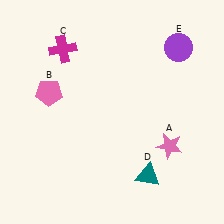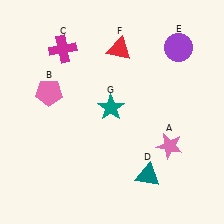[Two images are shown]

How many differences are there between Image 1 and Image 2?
There are 2 differences between the two images.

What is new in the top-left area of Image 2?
A teal star (G) was added in the top-left area of Image 2.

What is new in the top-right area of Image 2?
A red triangle (F) was added in the top-right area of Image 2.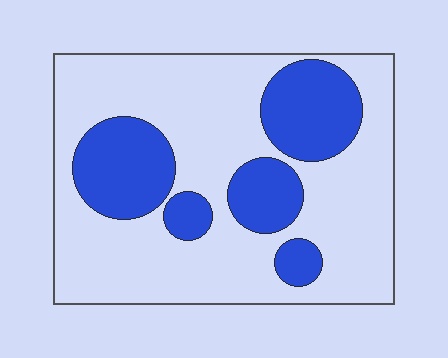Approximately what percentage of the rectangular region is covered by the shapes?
Approximately 30%.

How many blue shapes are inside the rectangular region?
5.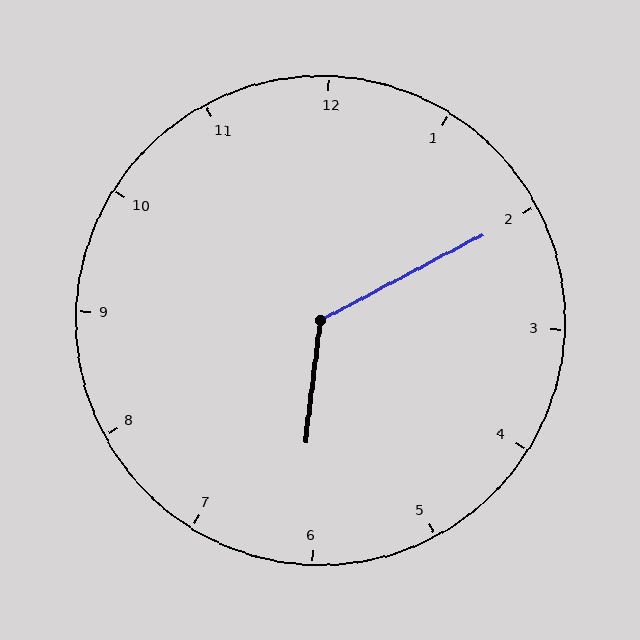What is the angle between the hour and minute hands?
Approximately 125 degrees.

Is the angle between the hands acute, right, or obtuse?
It is obtuse.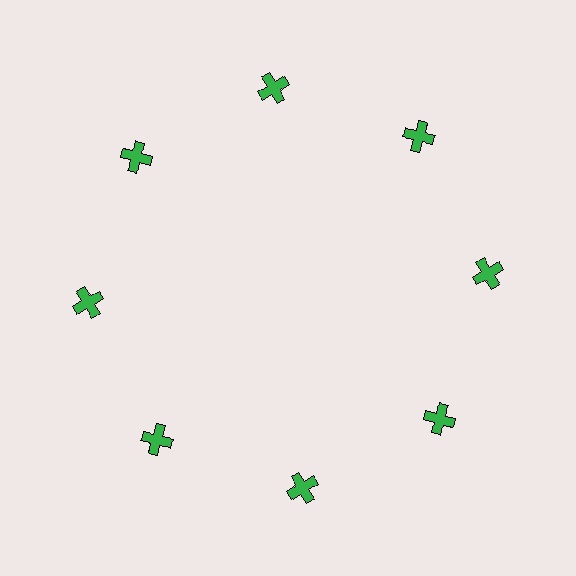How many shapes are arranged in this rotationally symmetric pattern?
There are 8 shapes, arranged in 8 groups of 1.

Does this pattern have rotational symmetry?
Yes, this pattern has 8-fold rotational symmetry. It looks the same after rotating 45 degrees around the center.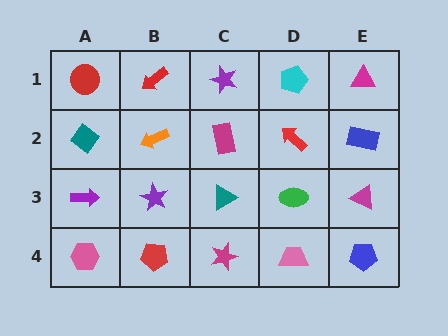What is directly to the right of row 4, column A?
A red pentagon.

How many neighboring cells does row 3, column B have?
4.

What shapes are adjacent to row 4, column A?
A purple arrow (row 3, column A), a red pentagon (row 4, column B).